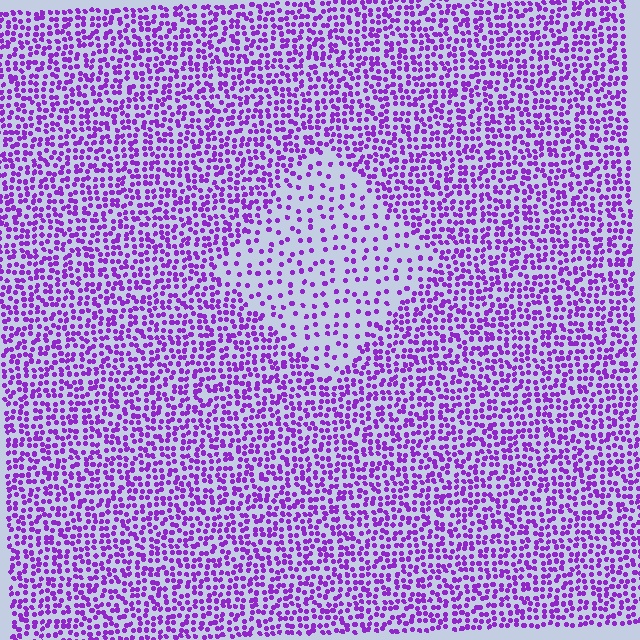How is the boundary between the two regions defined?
The boundary is defined by a change in element density (approximately 2.3x ratio). All elements are the same color, size, and shape.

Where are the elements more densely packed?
The elements are more densely packed outside the diamond boundary.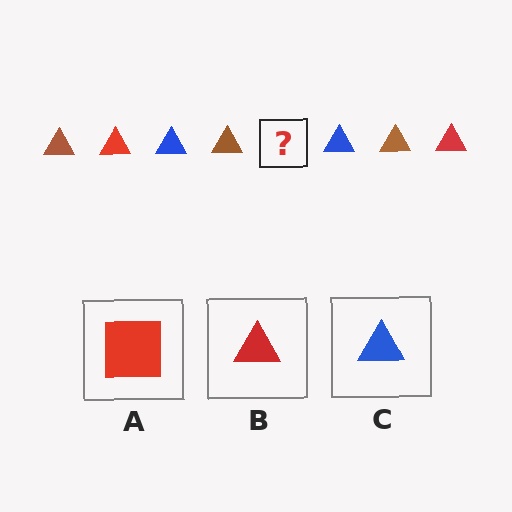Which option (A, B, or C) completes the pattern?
B.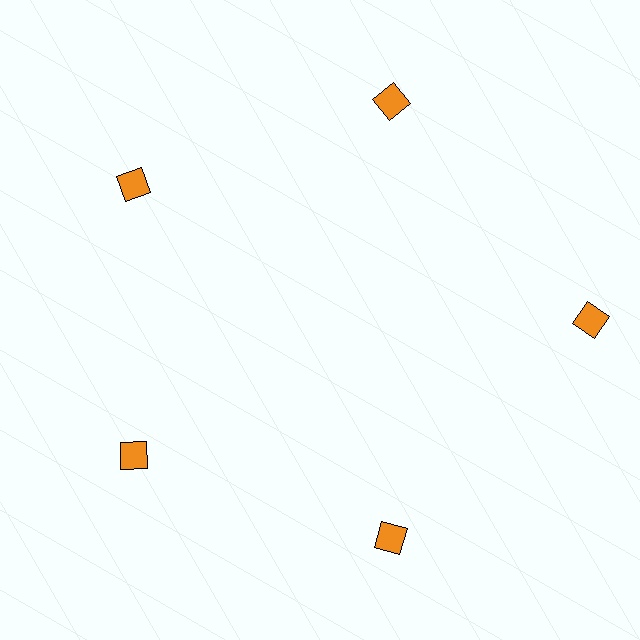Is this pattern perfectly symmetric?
No. The 5 orange diamonds are arranged in a ring, but one element near the 3 o'clock position is pushed outward from the center, breaking the 5-fold rotational symmetry.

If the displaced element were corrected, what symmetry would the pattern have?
It would have 5-fold rotational symmetry — the pattern would map onto itself every 72 degrees.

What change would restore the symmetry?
The symmetry would be restored by moving it inward, back onto the ring so that all 5 diamonds sit at equal angles and equal distance from the center.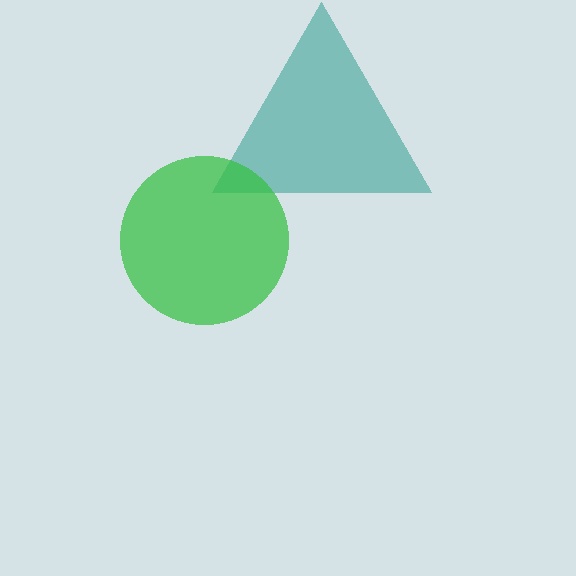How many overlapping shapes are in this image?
There are 2 overlapping shapes in the image.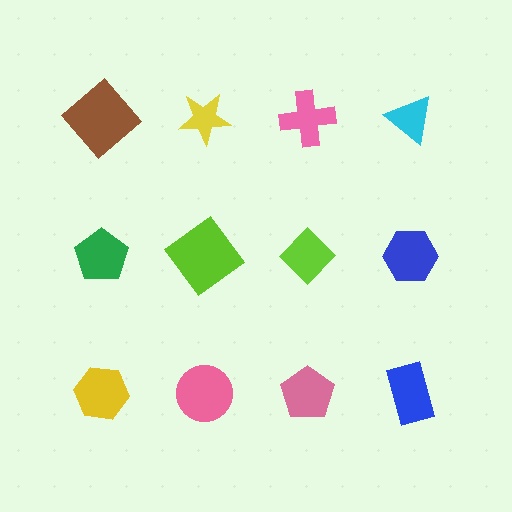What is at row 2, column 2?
A lime diamond.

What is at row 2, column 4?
A blue hexagon.